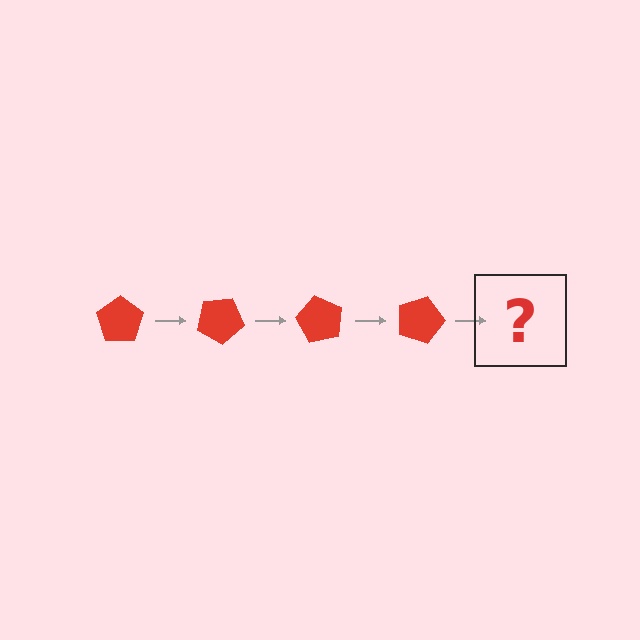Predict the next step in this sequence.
The next step is a red pentagon rotated 120 degrees.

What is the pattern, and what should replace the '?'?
The pattern is that the pentagon rotates 30 degrees each step. The '?' should be a red pentagon rotated 120 degrees.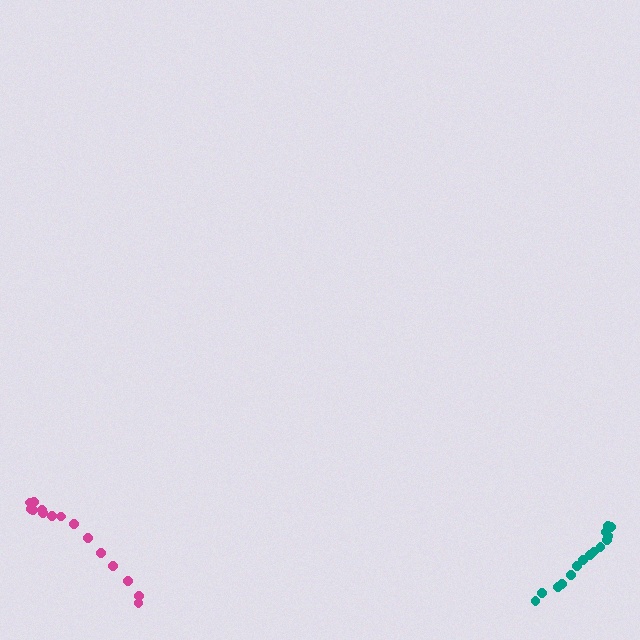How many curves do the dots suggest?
There are 2 distinct paths.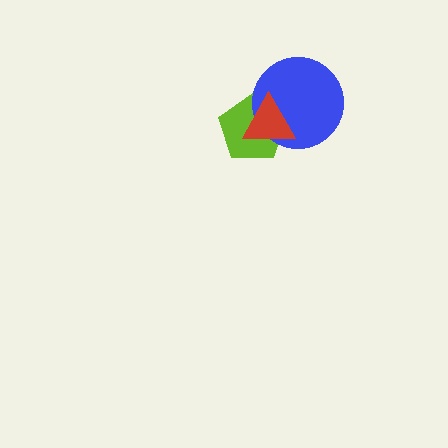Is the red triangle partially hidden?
No, no other shape covers it.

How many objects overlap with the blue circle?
2 objects overlap with the blue circle.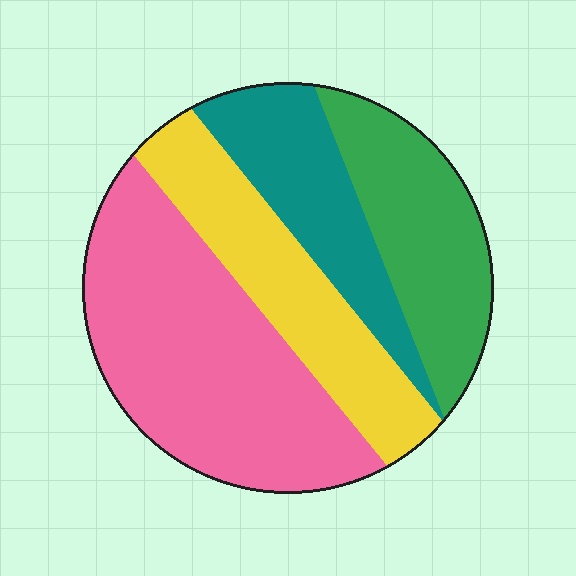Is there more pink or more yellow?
Pink.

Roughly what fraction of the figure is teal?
Teal covers around 20% of the figure.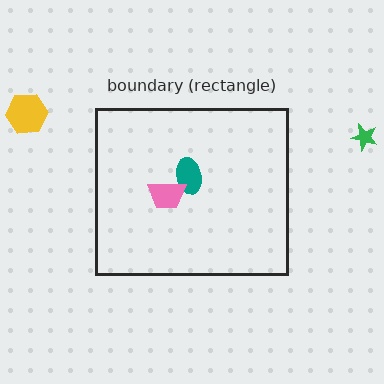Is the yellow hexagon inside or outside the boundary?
Outside.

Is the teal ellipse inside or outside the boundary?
Inside.